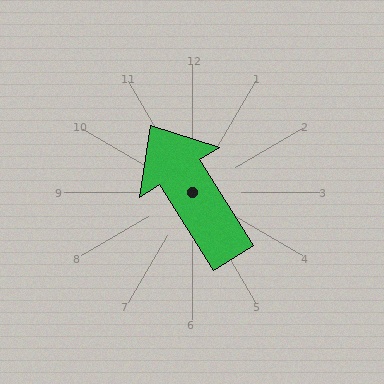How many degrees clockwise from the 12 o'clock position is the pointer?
Approximately 328 degrees.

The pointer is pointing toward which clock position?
Roughly 11 o'clock.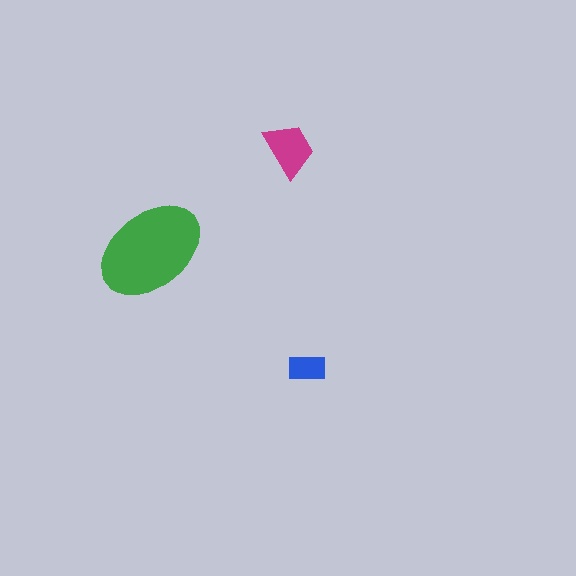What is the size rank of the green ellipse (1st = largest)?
1st.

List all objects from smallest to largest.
The blue rectangle, the magenta trapezoid, the green ellipse.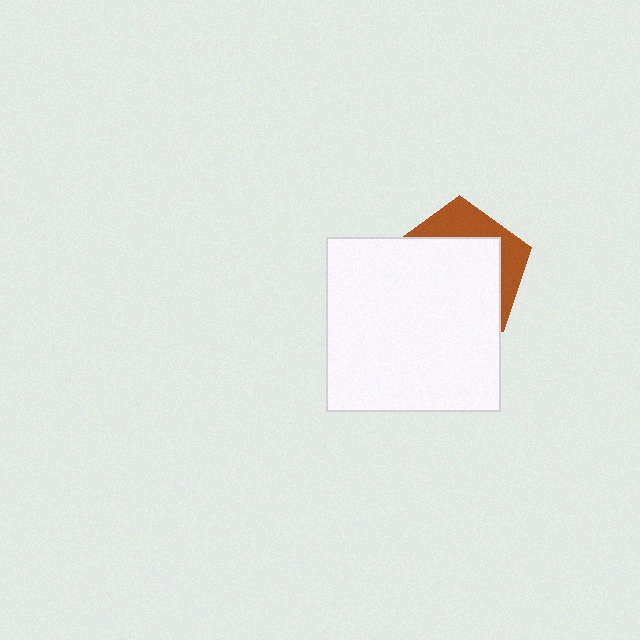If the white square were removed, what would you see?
You would see the complete brown pentagon.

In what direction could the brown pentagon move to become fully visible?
The brown pentagon could move up. That would shift it out from behind the white square entirely.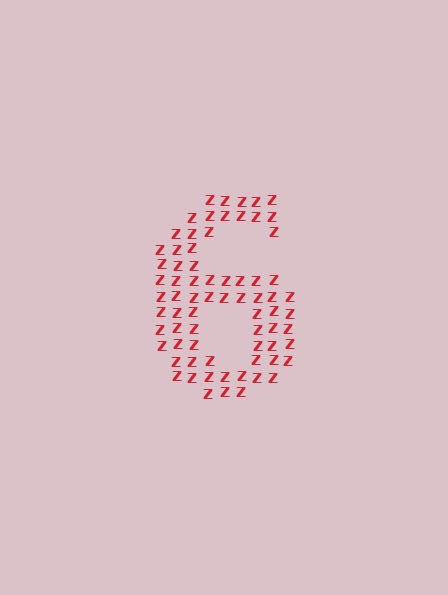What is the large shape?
The large shape is the digit 6.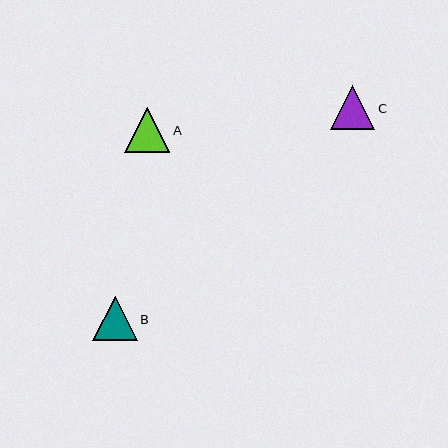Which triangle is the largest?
Triangle A is the largest with a size of approximately 45 pixels.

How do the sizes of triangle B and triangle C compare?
Triangle B and triangle C are approximately the same size.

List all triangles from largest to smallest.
From largest to smallest: A, B, C.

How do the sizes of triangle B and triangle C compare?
Triangle B and triangle C are approximately the same size.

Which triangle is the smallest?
Triangle C is the smallest with a size of approximately 44 pixels.